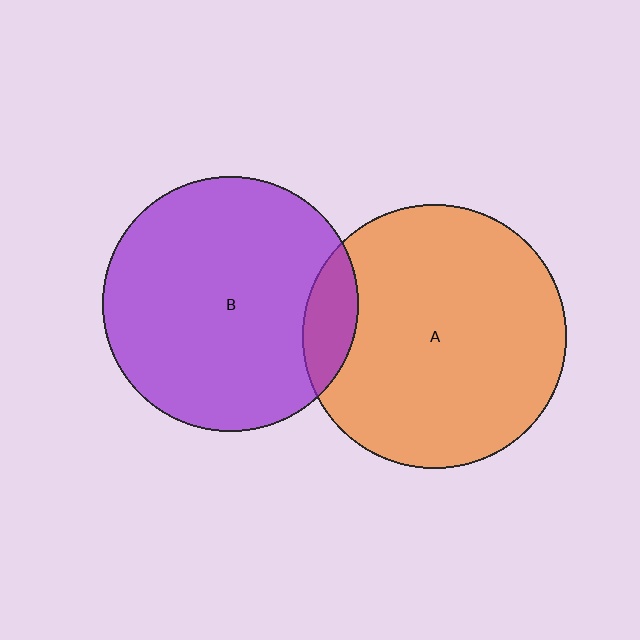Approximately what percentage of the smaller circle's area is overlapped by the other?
Approximately 10%.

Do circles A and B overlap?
Yes.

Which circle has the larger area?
Circle A (orange).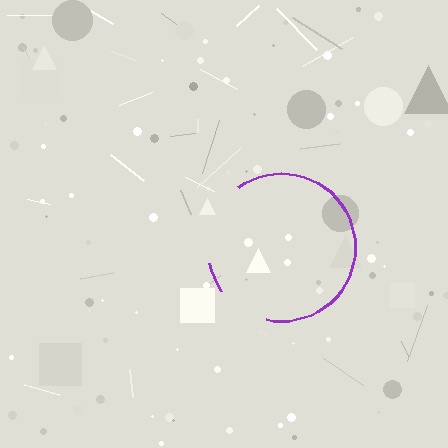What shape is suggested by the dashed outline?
The dashed outline suggests a circle.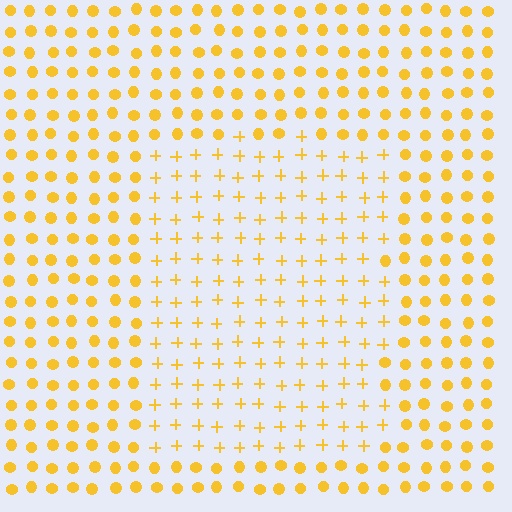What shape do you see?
I see a rectangle.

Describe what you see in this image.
The image is filled with small yellow elements arranged in a uniform grid. A rectangle-shaped region contains plus signs, while the surrounding area contains circles. The boundary is defined purely by the change in element shape.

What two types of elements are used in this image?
The image uses plus signs inside the rectangle region and circles outside it.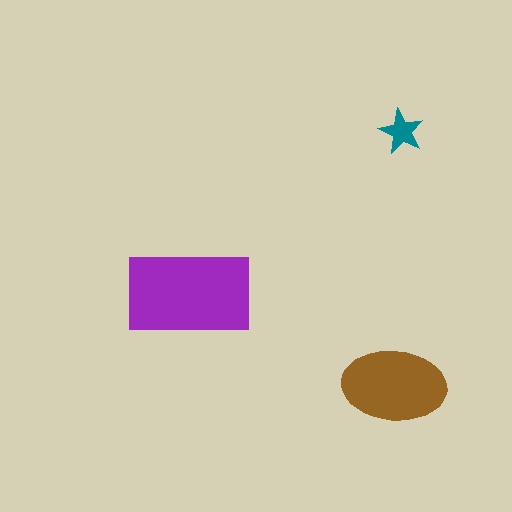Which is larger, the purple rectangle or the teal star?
The purple rectangle.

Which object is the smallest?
The teal star.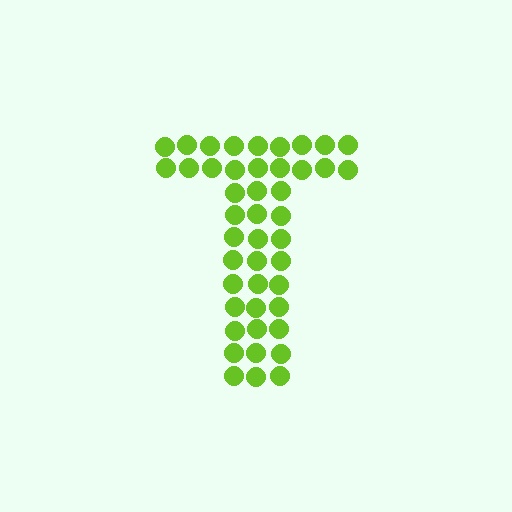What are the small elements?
The small elements are circles.